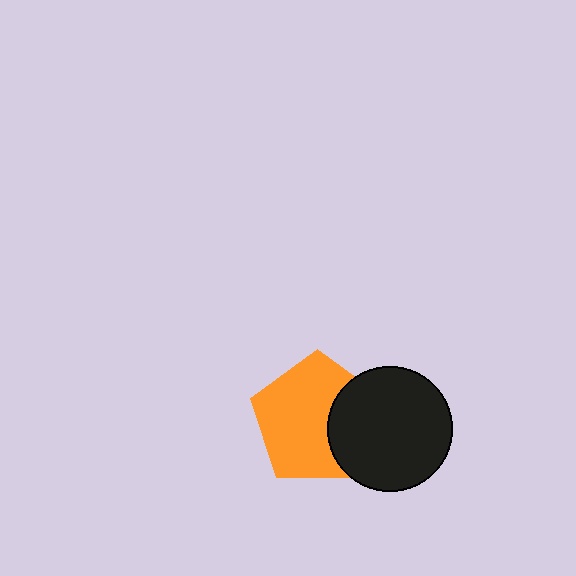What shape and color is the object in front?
The object in front is a black circle.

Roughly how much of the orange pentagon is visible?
Most of it is visible (roughly 69%).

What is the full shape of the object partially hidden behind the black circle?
The partially hidden object is an orange pentagon.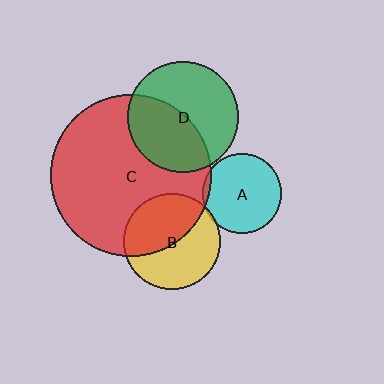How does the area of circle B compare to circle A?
Approximately 1.5 times.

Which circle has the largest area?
Circle C (red).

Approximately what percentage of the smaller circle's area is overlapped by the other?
Approximately 5%.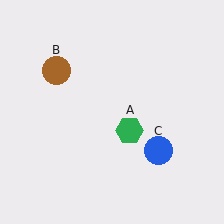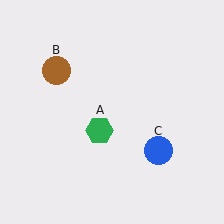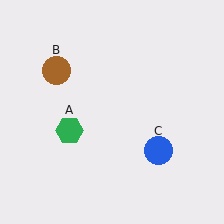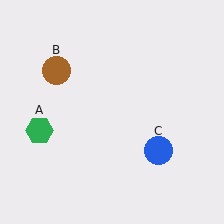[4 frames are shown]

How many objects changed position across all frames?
1 object changed position: green hexagon (object A).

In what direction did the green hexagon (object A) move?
The green hexagon (object A) moved left.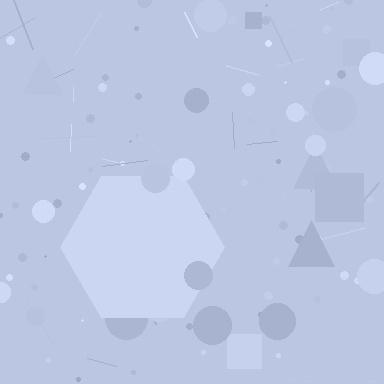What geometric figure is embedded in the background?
A hexagon is embedded in the background.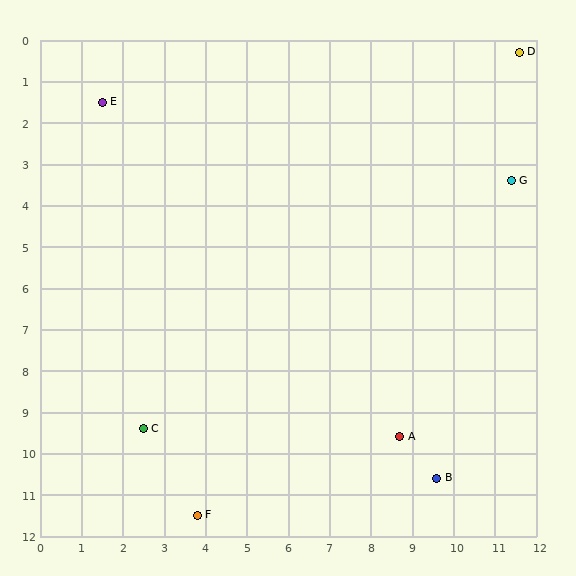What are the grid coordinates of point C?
Point C is at approximately (2.5, 9.4).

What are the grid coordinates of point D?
Point D is at approximately (11.6, 0.3).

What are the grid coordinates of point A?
Point A is at approximately (8.7, 9.6).